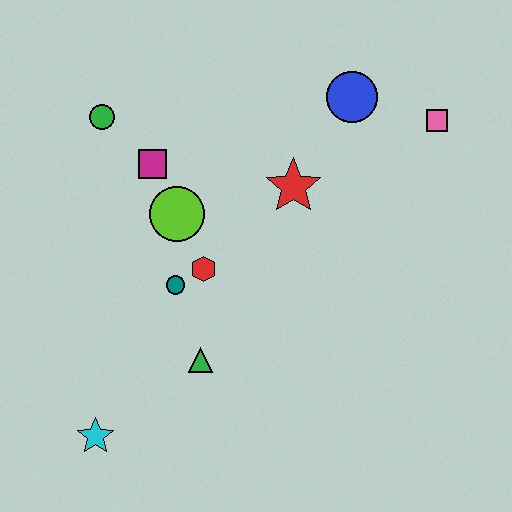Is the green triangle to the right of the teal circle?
Yes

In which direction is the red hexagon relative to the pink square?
The red hexagon is to the left of the pink square.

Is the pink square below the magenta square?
No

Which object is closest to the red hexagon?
The teal circle is closest to the red hexagon.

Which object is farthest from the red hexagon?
The pink square is farthest from the red hexagon.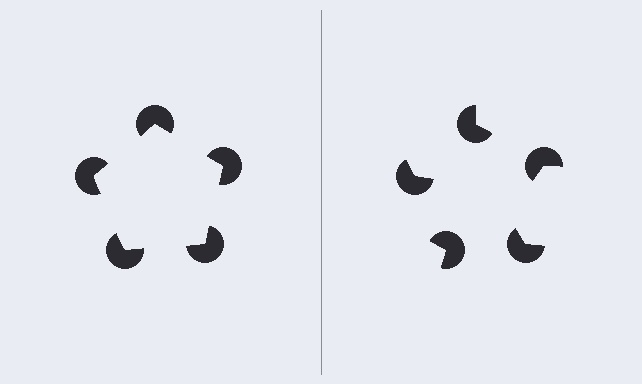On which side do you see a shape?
An illusory pentagon appears on the left side. On the right side the wedge cuts are rotated, so no coherent shape forms.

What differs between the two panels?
The pac-man discs are positioned identically on both sides; only the wedge orientations differ. On the left they align to a pentagon; on the right they are misaligned.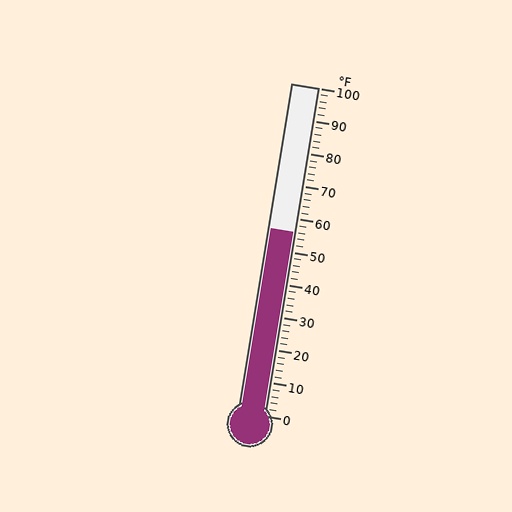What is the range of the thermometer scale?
The thermometer scale ranges from 0°F to 100°F.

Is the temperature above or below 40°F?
The temperature is above 40°F.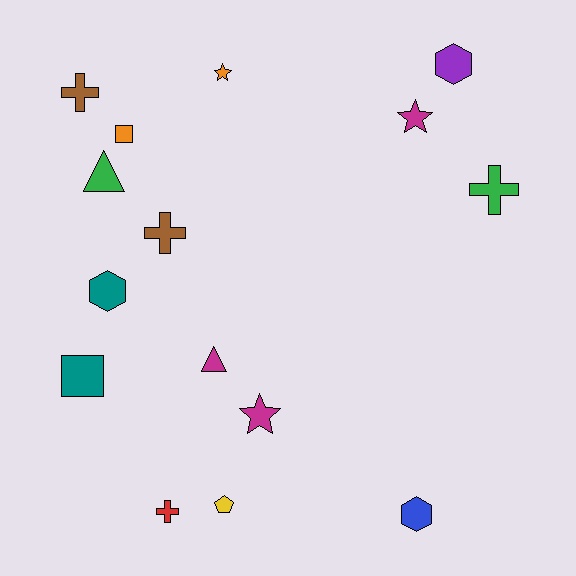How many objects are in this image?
There are 15 objects.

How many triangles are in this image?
There are 2 triangles.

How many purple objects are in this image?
There is 1 purple object.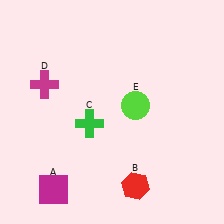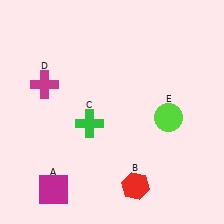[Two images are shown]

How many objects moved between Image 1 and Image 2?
1 object moved between the two images.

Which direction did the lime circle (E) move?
The lime circle (E) moved right.